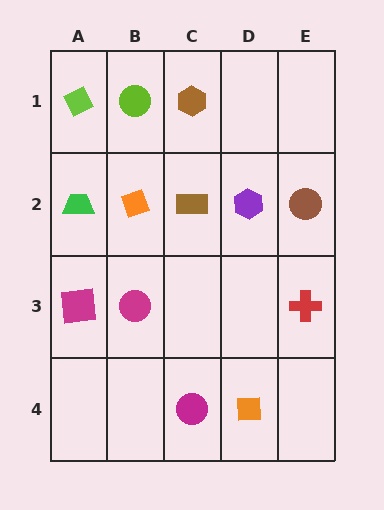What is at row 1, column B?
A lime circle.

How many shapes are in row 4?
2 shapes.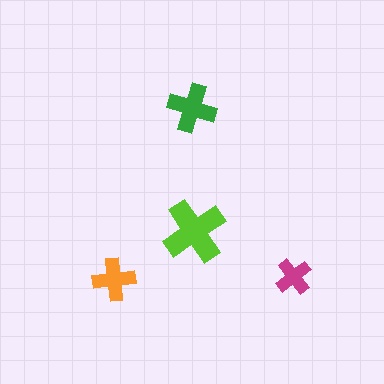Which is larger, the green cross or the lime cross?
The lime one.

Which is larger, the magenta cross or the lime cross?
The lime one.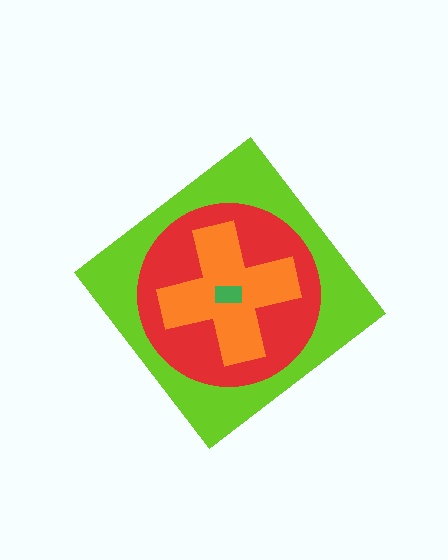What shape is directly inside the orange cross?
The green rectangle.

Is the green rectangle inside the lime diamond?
Yes.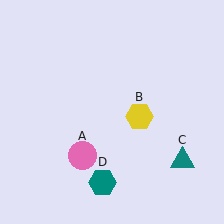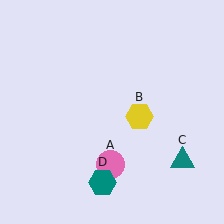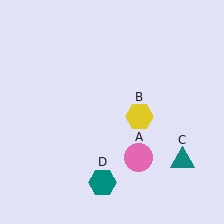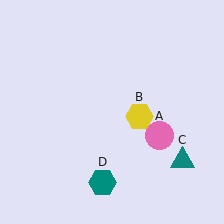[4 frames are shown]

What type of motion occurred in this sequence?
The pink circle (object A) rotated counterclockwise around the center of the scene.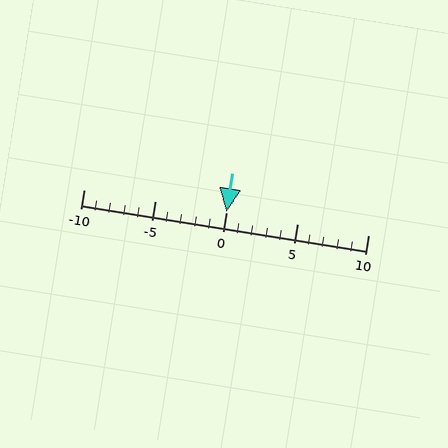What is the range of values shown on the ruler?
The ruler shows values from -10 to 10.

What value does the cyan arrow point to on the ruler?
The cyan arrow points to approximately 0.